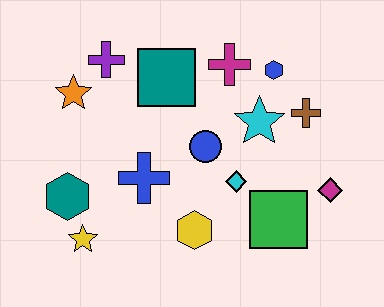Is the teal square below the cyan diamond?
No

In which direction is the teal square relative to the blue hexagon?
The teal square is to the left of the blue hexagon.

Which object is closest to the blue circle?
The cyan diamond is closest to the blue circle.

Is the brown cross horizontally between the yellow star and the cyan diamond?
No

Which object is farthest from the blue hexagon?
The yellow star is farthest from the blue hexagon.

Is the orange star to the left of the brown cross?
Yes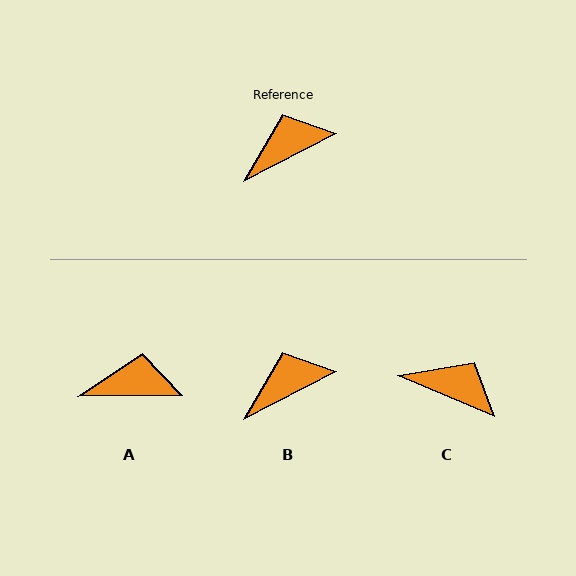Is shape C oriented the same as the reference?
No, it is off by about 50 degrees.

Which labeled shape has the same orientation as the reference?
B.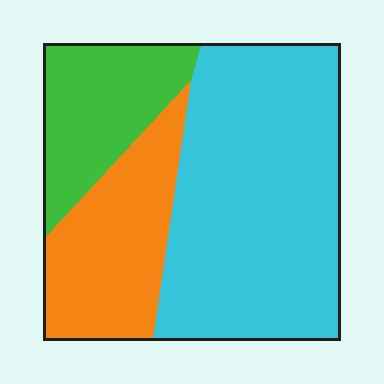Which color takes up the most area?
Cyan, at roughly 55%.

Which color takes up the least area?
Green, at roughly 20%.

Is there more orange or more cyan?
Cyan.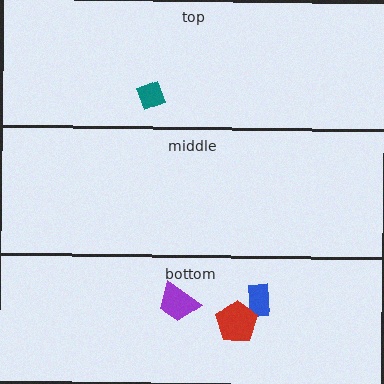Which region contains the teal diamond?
The top region.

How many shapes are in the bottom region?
3.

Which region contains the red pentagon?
The bottom region.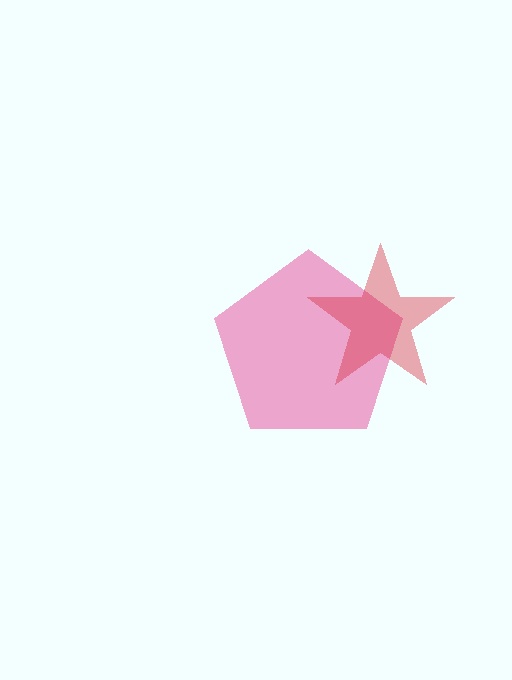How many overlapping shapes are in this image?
There are 2 overlapping shapes in the image.